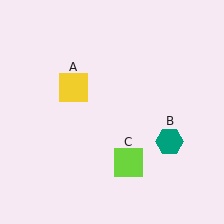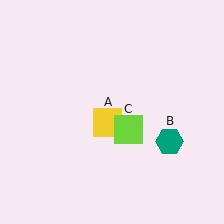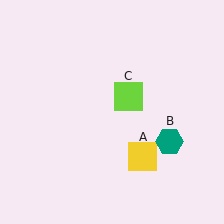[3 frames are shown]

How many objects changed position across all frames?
2 objects changed position: yellow square (object A), lime square (object C).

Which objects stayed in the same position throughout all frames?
Teal hexagon (object B) remained stationary.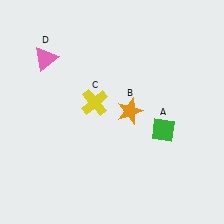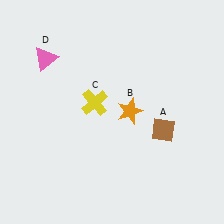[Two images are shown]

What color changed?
The diamond (A) changed from green in Image 1 to brown in Image 2.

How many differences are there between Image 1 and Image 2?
There is 1 difference between the two images.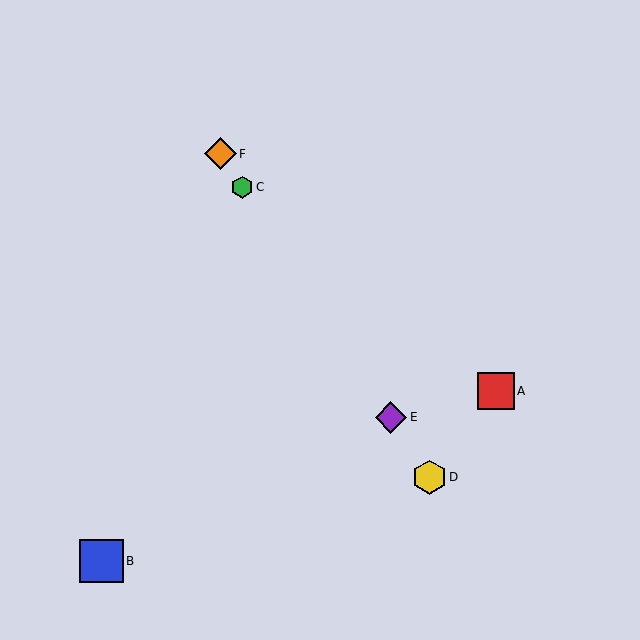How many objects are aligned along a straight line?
4 objects (C, D, E, F) are aligned along a straight line.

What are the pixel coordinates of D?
Object D is at (429, 477).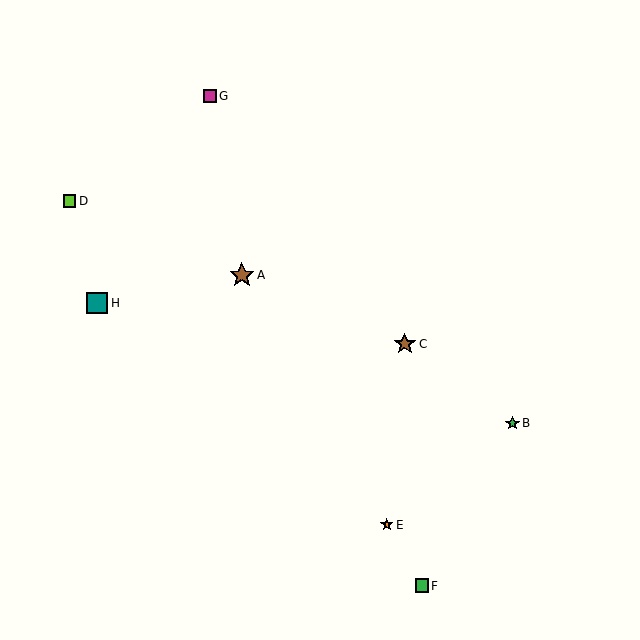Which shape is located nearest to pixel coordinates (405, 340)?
The brown star (labeled C) at (405, 344) is nearest to that location.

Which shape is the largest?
The brown star (labeled A) is the largest.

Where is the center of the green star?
The center of the green star is at (512, 423).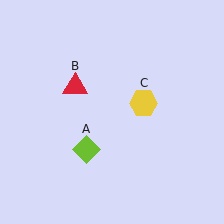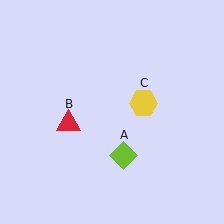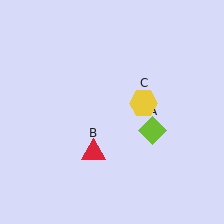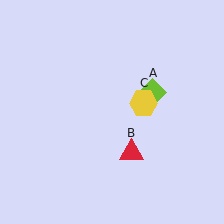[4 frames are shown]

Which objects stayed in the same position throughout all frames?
Yellow hexagon (object C) remained stationary.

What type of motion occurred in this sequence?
The lime diamond (object A), red triangle (object B) rotated counterclockwise around the center of the scene.